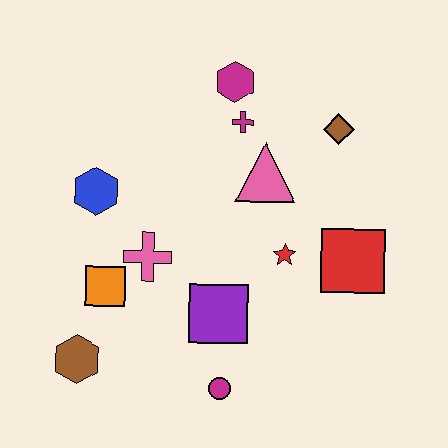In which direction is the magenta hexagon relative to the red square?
The magenta hexagon is above the red square.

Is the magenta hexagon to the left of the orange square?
No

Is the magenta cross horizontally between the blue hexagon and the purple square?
No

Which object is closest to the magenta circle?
The purple square is closest to the magenta circle.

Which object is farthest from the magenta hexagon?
The brown hexagon is farthest from the magenta hexagon.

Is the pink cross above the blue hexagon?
No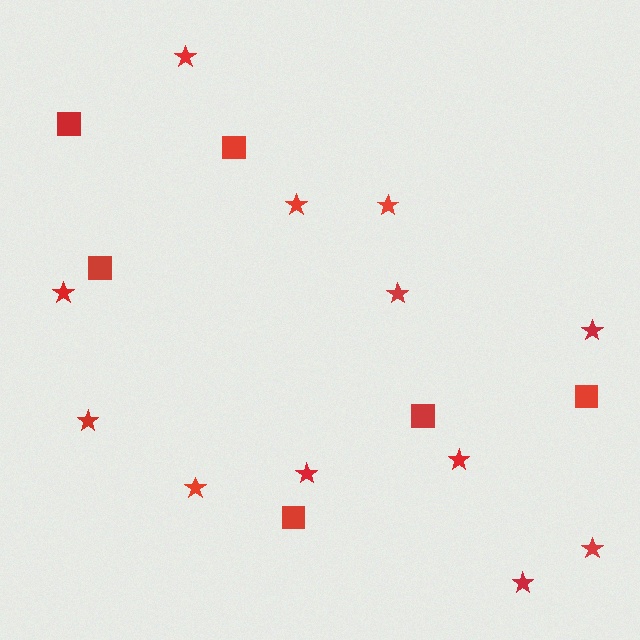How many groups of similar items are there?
There are 2 groups: one group of squares (6) and one group of stars (12).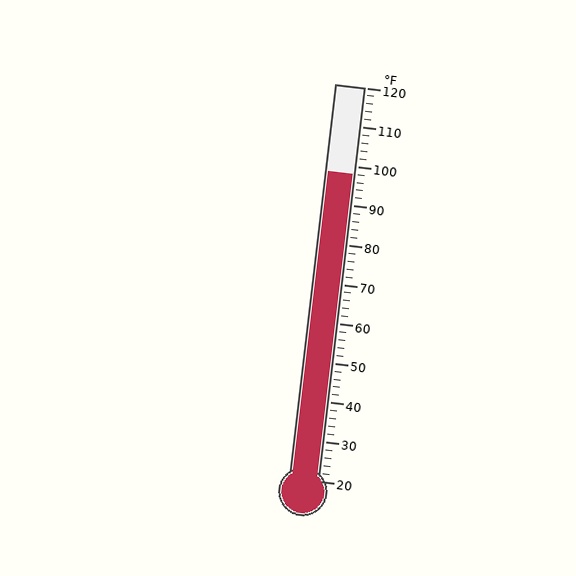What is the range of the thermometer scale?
The thermometer scale ranges from 20°F to 120°F.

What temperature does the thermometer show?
The thermometer shows approximately 98°F.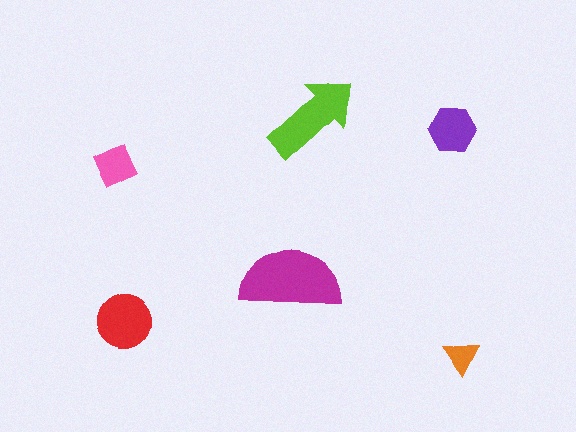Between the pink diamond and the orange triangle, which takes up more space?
The pink diamond.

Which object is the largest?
The magenta semicircle.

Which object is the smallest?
The orange triangle.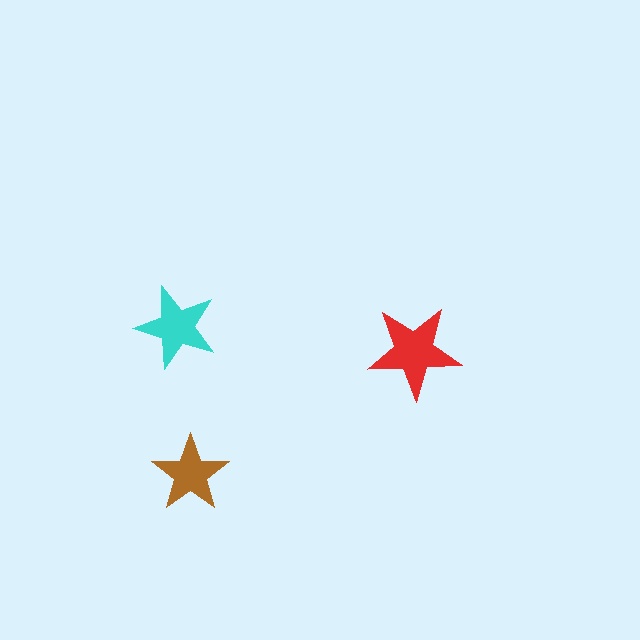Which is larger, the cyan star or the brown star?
The cyan one.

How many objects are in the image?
There are 3 objects in the image.